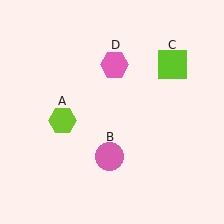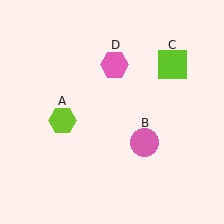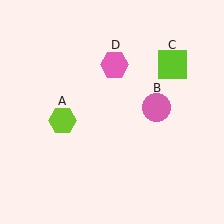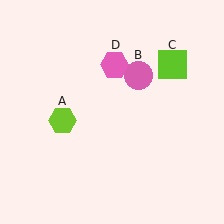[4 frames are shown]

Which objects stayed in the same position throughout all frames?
Lime hexagon (object A) and lime square (object C) and pink hexagon (object D) remained stationary.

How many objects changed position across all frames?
1 object changed position: pink circle (object B).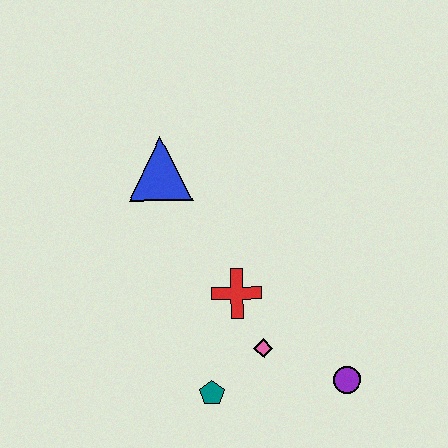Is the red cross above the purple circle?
Yes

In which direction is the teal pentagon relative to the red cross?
The teal pentagon is below the red cross.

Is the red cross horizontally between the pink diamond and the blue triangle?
Yes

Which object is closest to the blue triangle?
The red cross is closest to the blue triangle.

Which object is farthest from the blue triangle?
The purple circle is farthest from the blue triangle.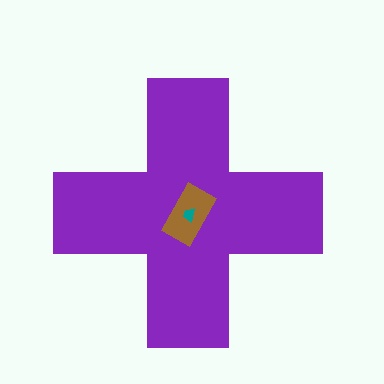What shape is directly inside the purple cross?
The brown rectangle.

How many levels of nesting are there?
3.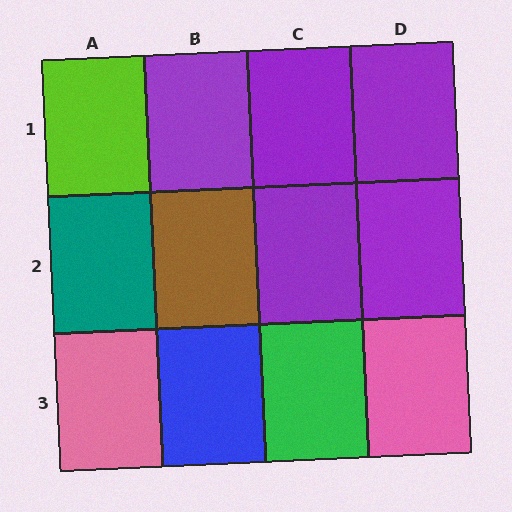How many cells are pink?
2 cells are pink.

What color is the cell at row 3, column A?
Pink.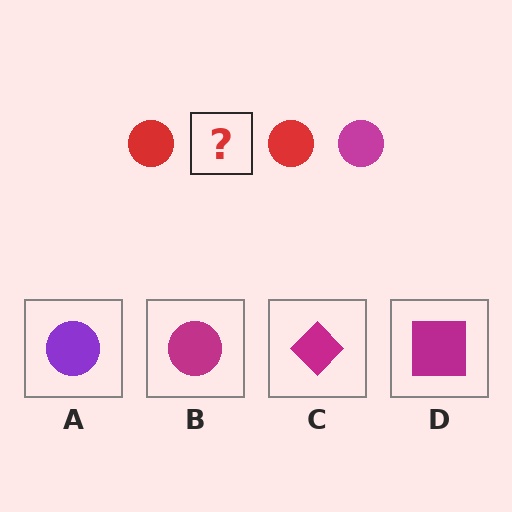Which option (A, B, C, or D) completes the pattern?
B.